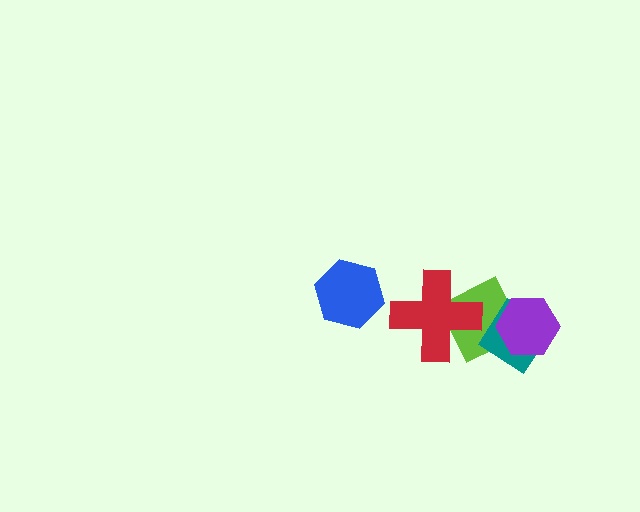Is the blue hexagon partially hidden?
No, no other shape covers it.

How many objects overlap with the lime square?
3 objects overlap with the lime square.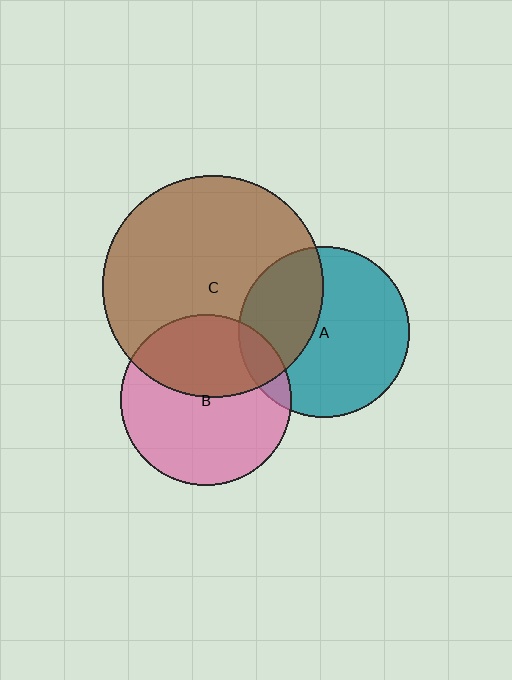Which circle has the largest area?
Circle C (brown).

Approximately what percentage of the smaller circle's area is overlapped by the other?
Approximately 10%.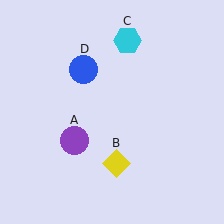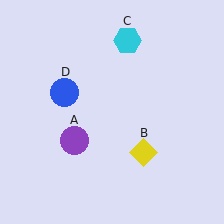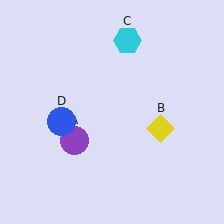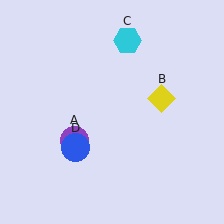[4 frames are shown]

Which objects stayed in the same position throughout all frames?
Purple circle (object A) and cyan hexagon (object C) remained stationary.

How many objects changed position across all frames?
2 objects changed position: yellow diamond (object B), blue circle (object D).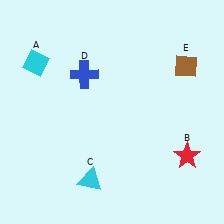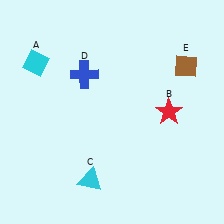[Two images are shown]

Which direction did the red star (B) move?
The red star (B) moved up.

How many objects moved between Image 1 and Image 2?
1 object moved between the two images.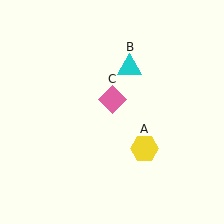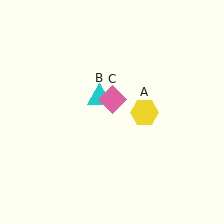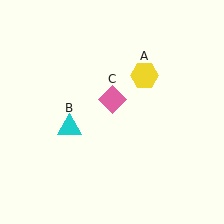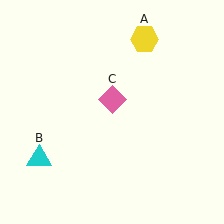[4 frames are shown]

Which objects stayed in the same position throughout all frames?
Pink diamond (object C) remained stationary.